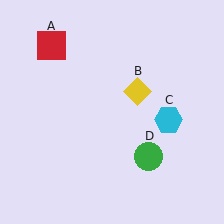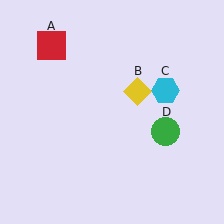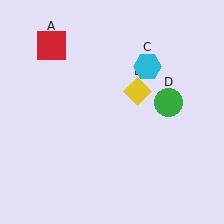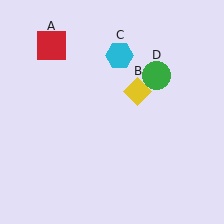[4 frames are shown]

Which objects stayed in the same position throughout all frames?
Red square (object A) and yellow diamond (object B) remained stationary.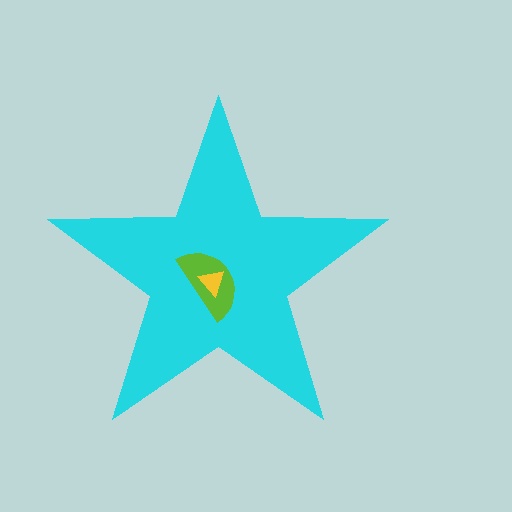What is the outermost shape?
The cyan star.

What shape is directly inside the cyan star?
The lime semicircle.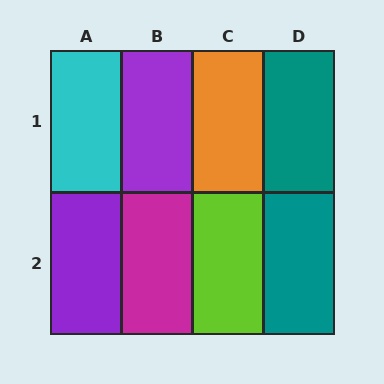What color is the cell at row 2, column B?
Magenta.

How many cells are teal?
2 cells are teal.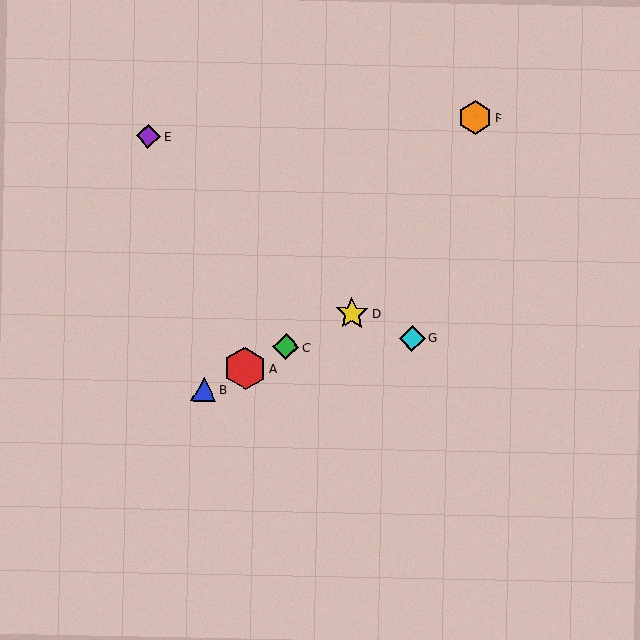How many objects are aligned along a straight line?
4 objects (A, B, C, D) are aligned along a straight line.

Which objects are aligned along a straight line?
Objects A, B, C, D are aligned along a straight line.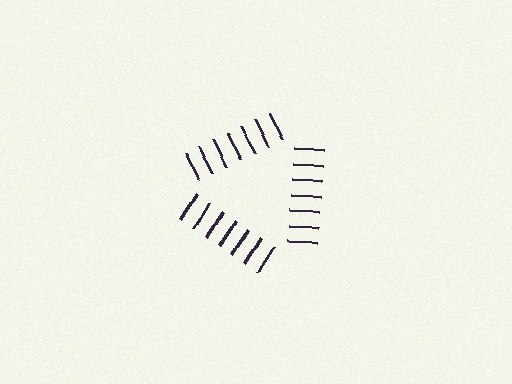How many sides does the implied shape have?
3 sides — the line-ends trace a triangle.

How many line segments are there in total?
21 — 7 along each of the 3 edges.